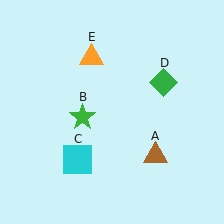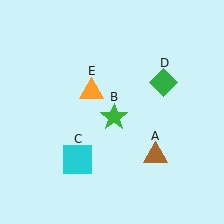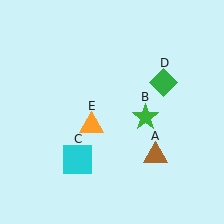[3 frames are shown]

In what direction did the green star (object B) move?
The green star (object B) moved right.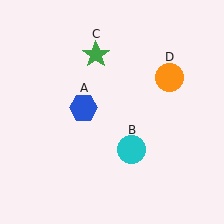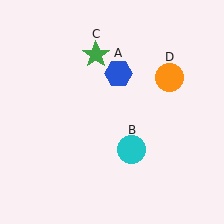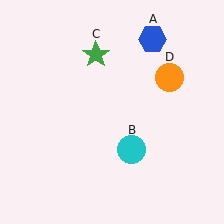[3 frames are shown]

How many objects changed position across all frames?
1 object changed position: blue hexagon (object A).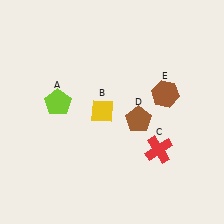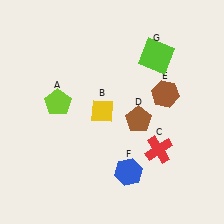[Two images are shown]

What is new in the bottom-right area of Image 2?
A blue hexagon (F) was added in the bottom-right area of Image 2.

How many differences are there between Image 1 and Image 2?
There are 2 differences between the two images.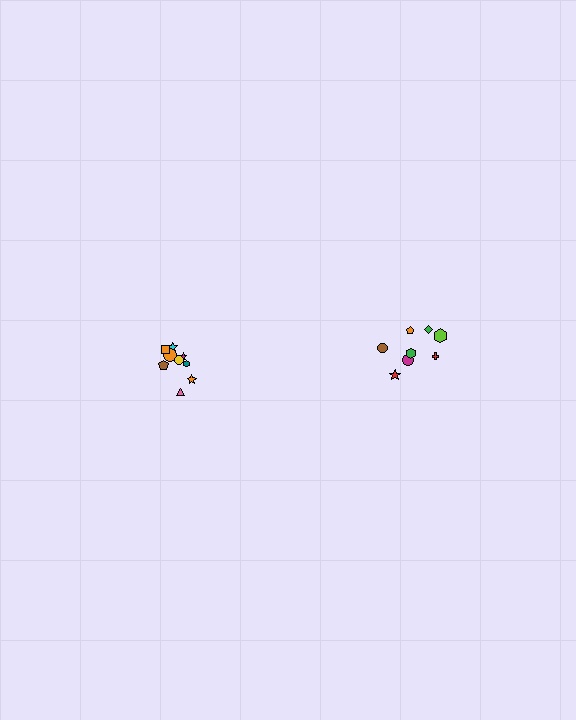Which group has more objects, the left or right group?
The left group.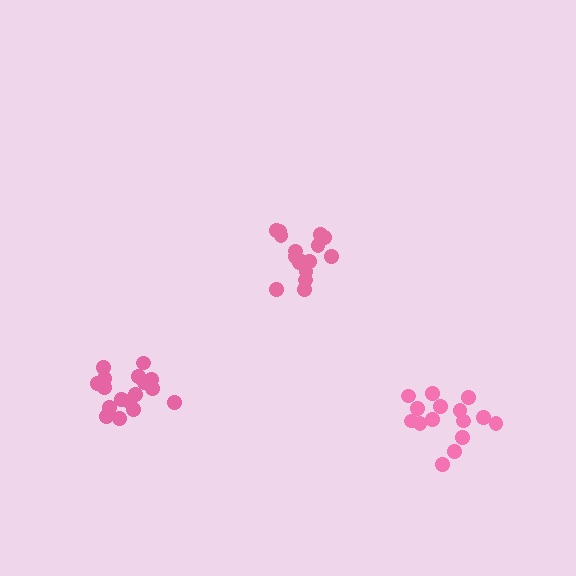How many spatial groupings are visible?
There are 3 spatial groupings.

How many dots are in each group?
Group 1: 18 dots, Group 2: 15 dots, Group 3: 16 dots (49 total).